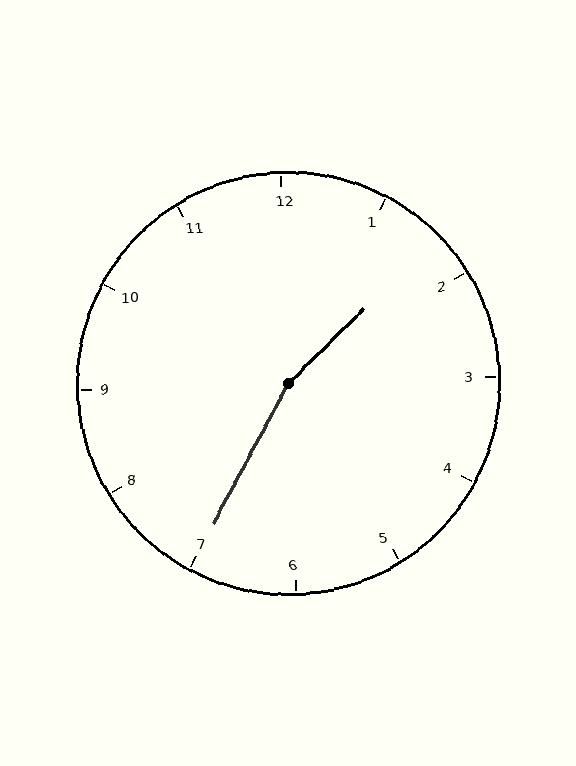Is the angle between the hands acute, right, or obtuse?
It is obtuse.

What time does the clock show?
1:35.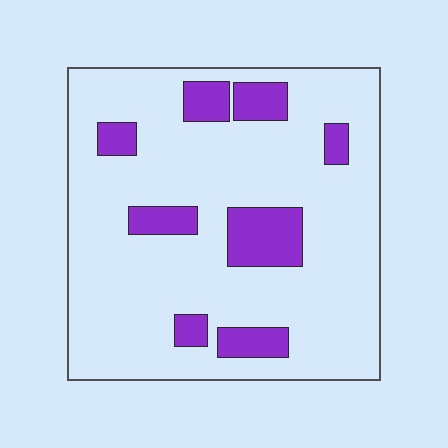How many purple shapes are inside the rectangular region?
8.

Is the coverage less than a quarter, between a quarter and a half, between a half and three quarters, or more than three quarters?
Less than a quarter.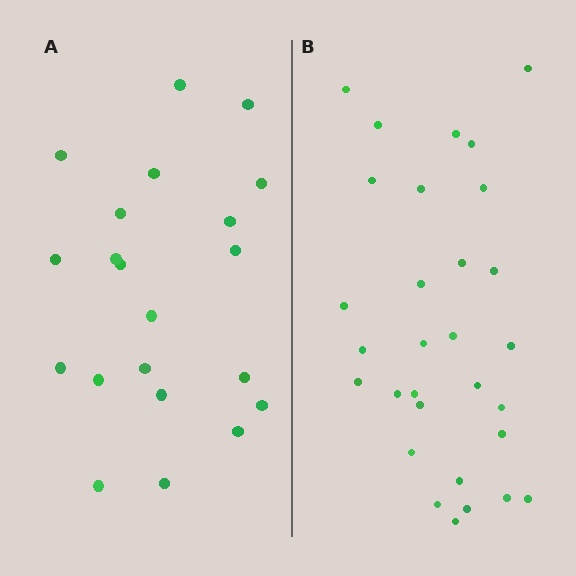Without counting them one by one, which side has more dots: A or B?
Region B (the right region) has more dots.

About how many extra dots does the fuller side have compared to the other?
Region B has roughly 8 or so more dots than region A.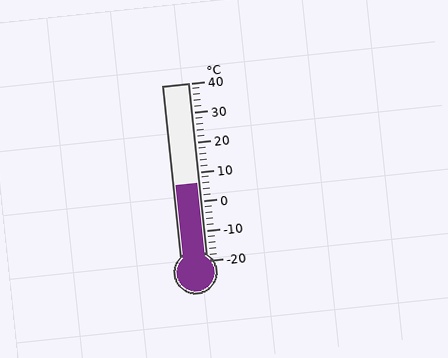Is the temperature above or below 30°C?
The temperature is below 30°C.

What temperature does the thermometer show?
The thermometer shows approximately 6°C.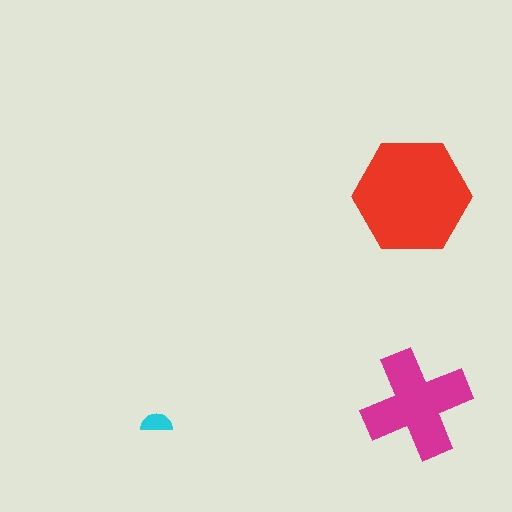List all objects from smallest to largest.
The cyan semicircle, the magenta cross, the red hexagon.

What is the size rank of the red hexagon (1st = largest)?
1st.